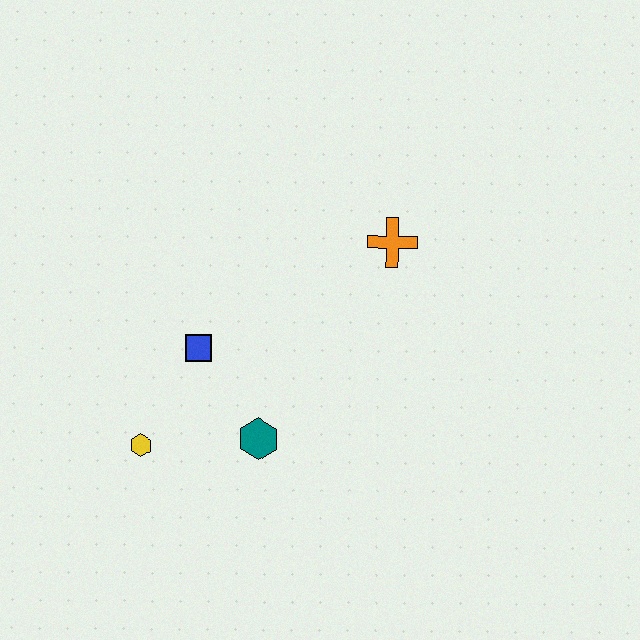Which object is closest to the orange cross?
The blue square is closest to the orange cross.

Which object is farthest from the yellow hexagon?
The orange cross is farthest from the yellow hexagon.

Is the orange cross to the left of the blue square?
No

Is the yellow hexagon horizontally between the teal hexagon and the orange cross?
No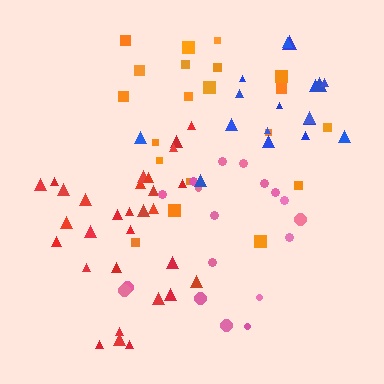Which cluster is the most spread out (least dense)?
Pink.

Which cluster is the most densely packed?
Red.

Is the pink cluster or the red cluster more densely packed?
Red.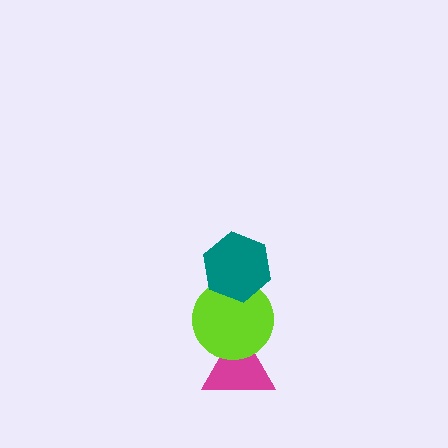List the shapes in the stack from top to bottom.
From top to bottom: the teal hexagon, the lime circle, the magenta triangle.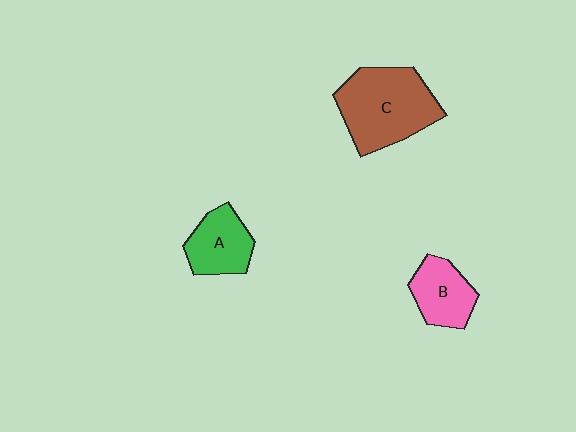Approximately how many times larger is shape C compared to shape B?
Approximately 1.9 times.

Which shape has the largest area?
Shape C (brown).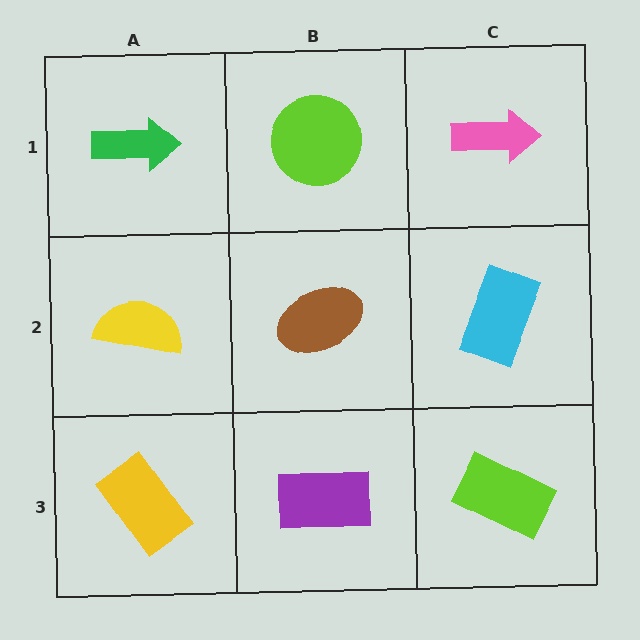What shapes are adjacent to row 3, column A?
A yellow semicircle (row 2, column A), a purple rectangle (row 3, column B).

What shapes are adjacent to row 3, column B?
A brown ellipse (row 2, column B), a yellow rectangle (row 3, column A), a lime rectangle (row 3, column C).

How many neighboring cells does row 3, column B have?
3.